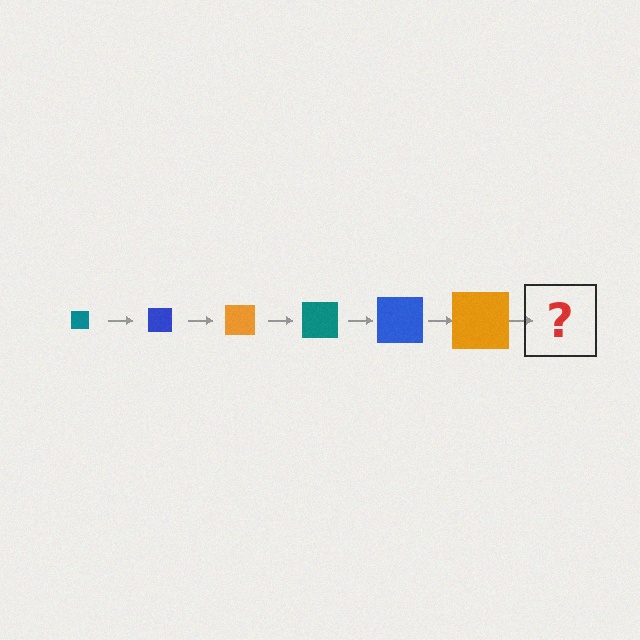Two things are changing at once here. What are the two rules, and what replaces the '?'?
The two rules are that the square grows larger each step and the color cycles through teal, blue, and orange. The '?' should be a teal square, larger than the previous one.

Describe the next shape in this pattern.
It should be a teal square, larger than the previous one.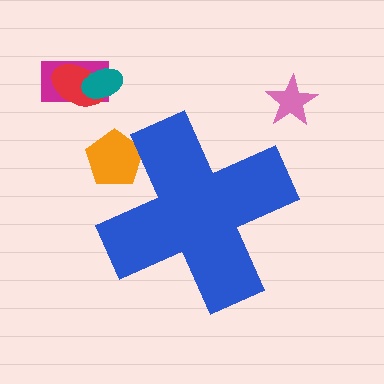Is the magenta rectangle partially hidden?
No, the magenta rectangle is fully visible.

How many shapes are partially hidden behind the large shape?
1 shape is partially hidden.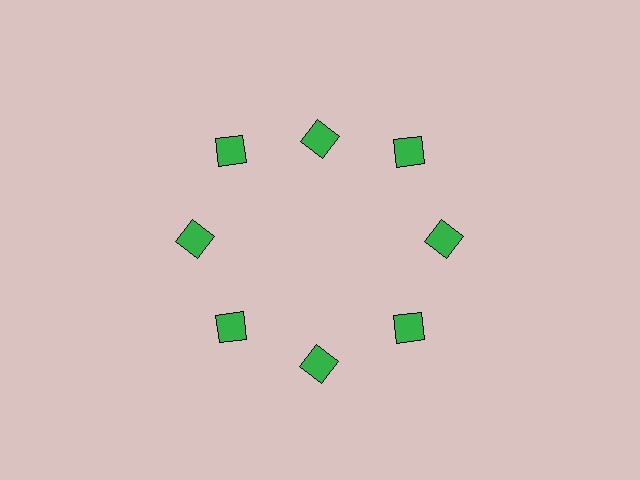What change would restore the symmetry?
The symmetry would be restored by moving it outward, back onto the ring so that all 8 squares sit at equal angles and equal distance from the center.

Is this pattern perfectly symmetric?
No. The 8 green squares are arranged in a ring, but one element near the 12 o'clock position is pulled inward toward the center, breaking the 8-fold rotational symmetry.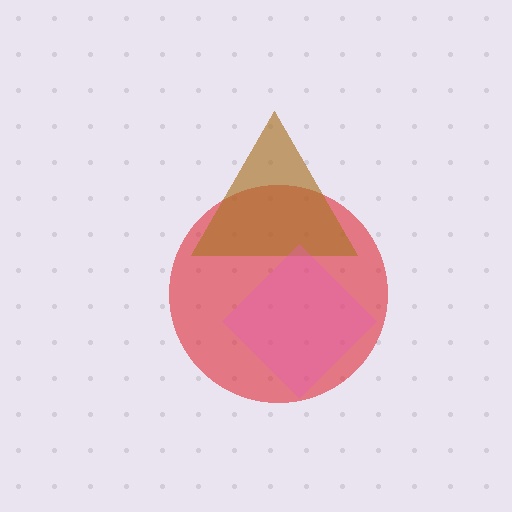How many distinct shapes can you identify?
There are 3 distinct shapes: a red circle, a brown triangle, a pink diamond.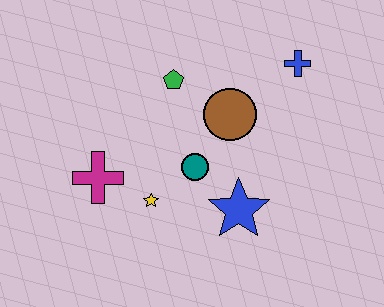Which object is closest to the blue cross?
The brown circle is closest to the blue cross.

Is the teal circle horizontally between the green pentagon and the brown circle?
Yes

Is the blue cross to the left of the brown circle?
No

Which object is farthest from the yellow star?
The blue cross is farthest from the yellow star.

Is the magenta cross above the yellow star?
Yes